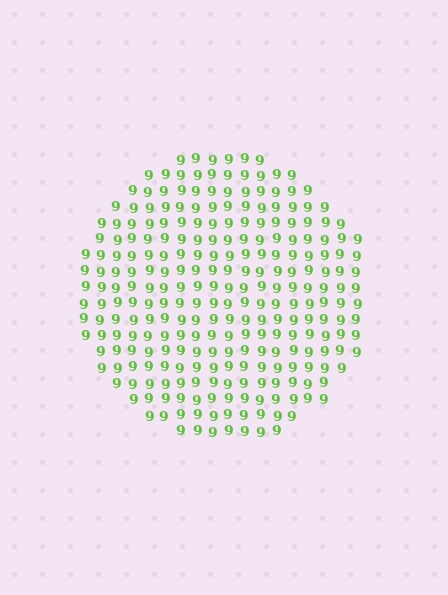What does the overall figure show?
The overall figure shows a circle.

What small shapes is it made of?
It is made of small digit 9's.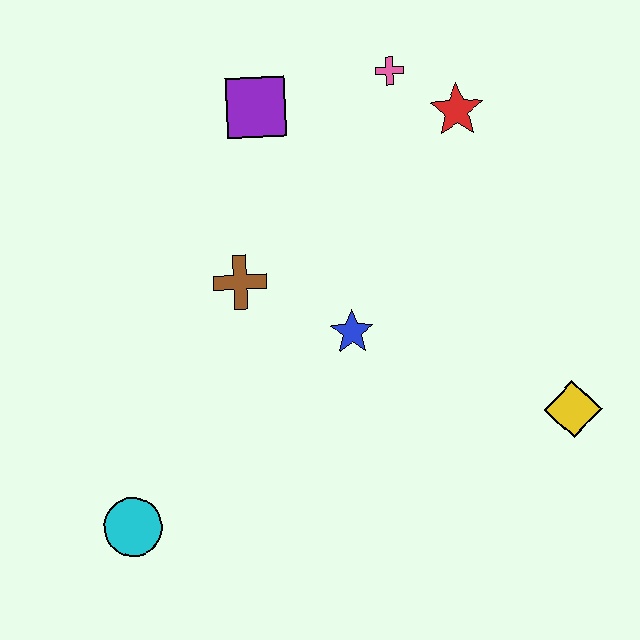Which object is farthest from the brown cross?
The yellow diamond is farthest from the brown cross.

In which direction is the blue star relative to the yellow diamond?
The blue star is to the left of the yellow diamond.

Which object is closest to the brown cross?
The blue star is closest to the brown cross.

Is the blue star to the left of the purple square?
No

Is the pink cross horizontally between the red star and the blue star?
Yes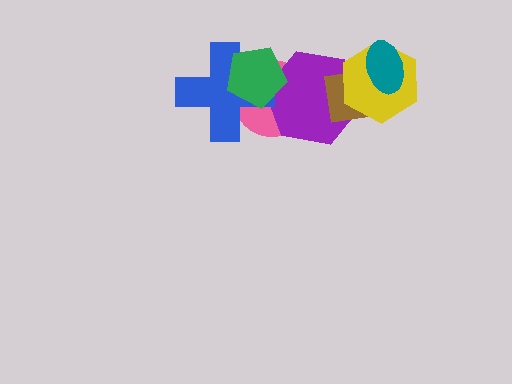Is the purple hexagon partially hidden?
Yes, it is partially covered by another shape.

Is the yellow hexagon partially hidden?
Yes, it is partially covered by another shape.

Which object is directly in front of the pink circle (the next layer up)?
The purple hexagon is directly in front of the pink circle.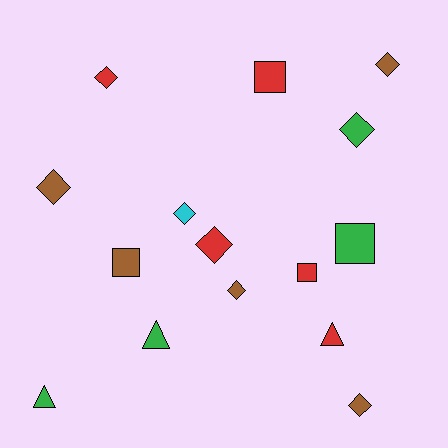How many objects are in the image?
There are 15 objects.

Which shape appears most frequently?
Diamond, with 8 objects.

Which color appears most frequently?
Brown, with 5 objects.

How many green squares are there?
There is 1 green square.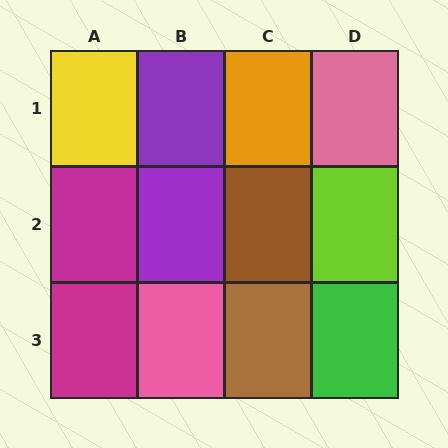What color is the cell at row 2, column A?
Magenta.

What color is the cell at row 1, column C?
Orange.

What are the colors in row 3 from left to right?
Magenta, pink, brown, green.